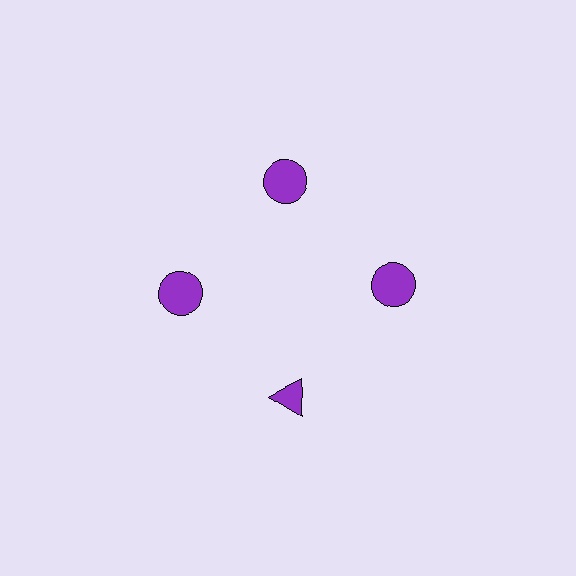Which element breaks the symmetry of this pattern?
The purple triangle at roughly the 6 o'clock position breaks the symmetry. All other shapes are purple circles.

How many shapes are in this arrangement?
There are 4 shapes arranged in a ring pattern.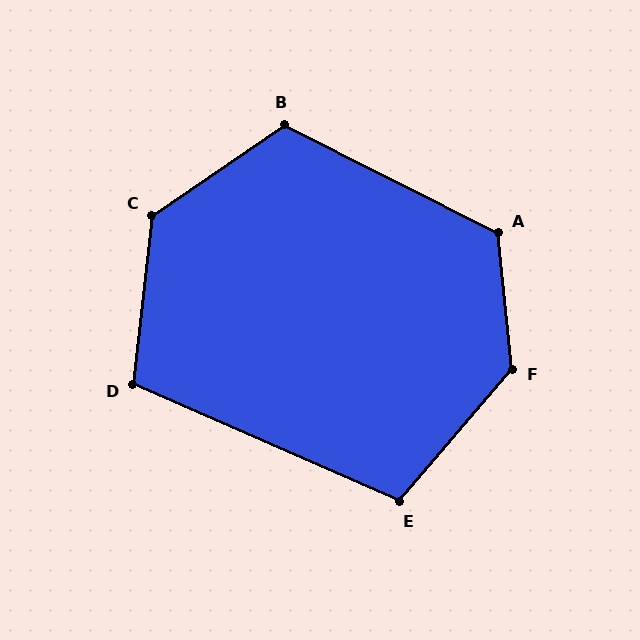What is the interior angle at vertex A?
Approximately 123 degrees (obtuse).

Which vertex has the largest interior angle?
F, at approximately 134 degrees.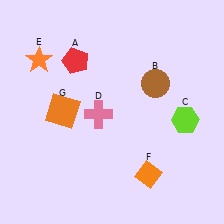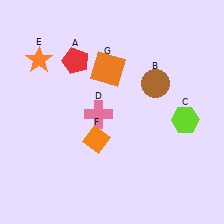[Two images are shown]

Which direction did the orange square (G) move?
The orange square (G) moved right.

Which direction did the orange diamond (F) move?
The orange diamond (F) moved left.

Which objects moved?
The objects that moved are: the orange diamond (F), the orange square (G).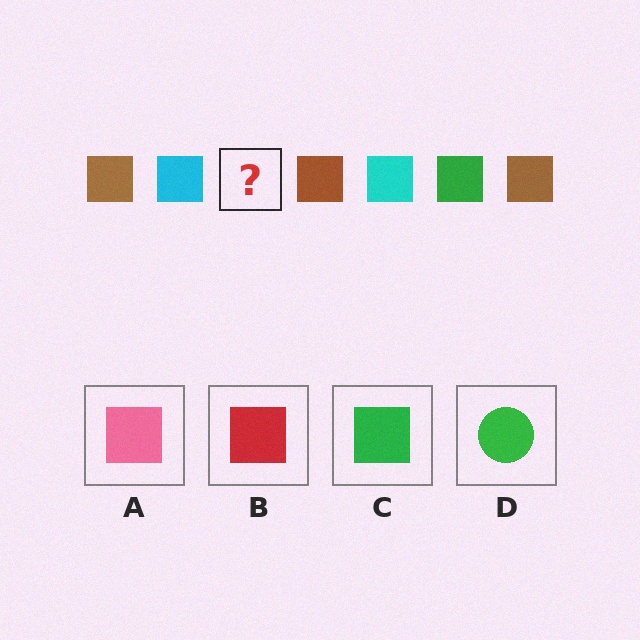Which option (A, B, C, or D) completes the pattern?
C.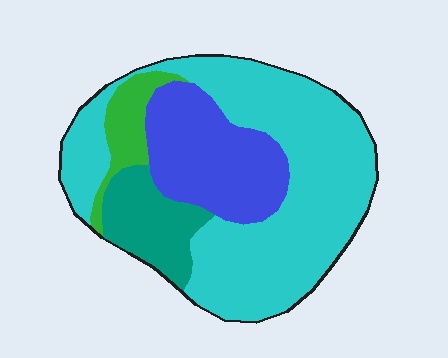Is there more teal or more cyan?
Cyan.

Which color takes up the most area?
Cyan, at roughly 55%.